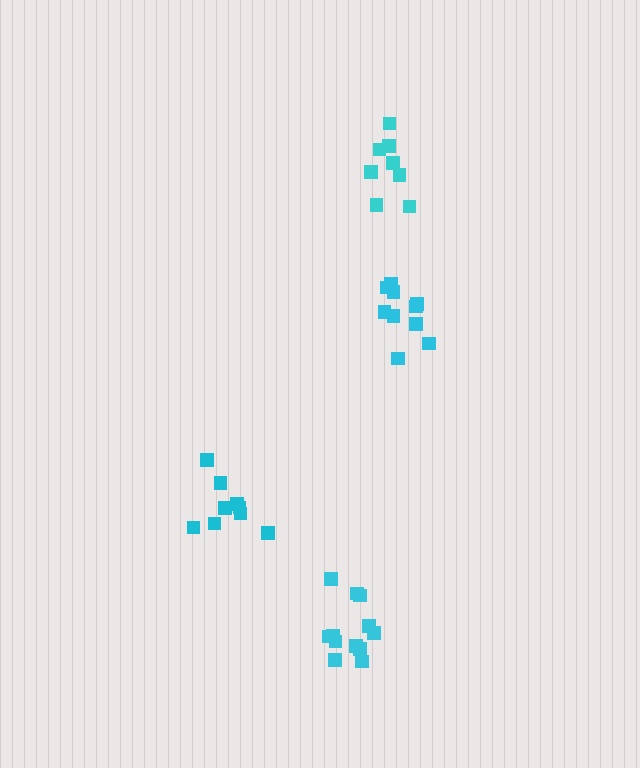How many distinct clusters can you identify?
There are 4 distinct clusters.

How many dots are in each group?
Group 1: 10 dots, Group 2: 9 dots, Group 3: 12 dots, Group 4: 8 dots (39 total).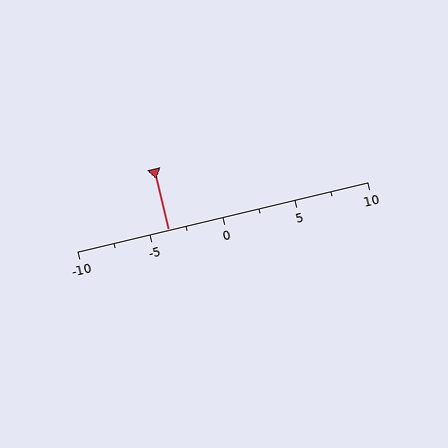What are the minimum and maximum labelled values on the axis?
The axis runs from -10 to 10.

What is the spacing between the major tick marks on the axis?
The major ticks are spaced 5 apart.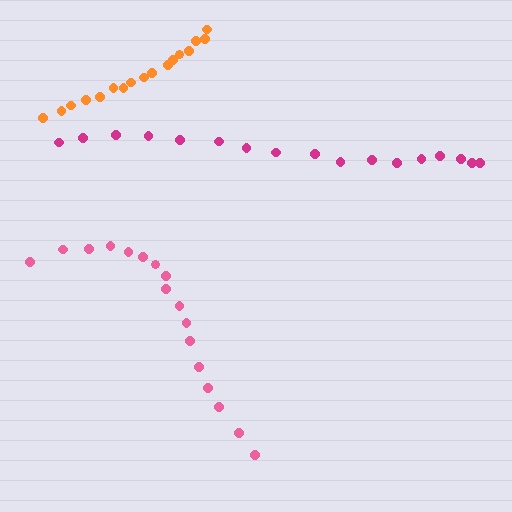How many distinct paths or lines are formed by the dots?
There are 3 distinct paths.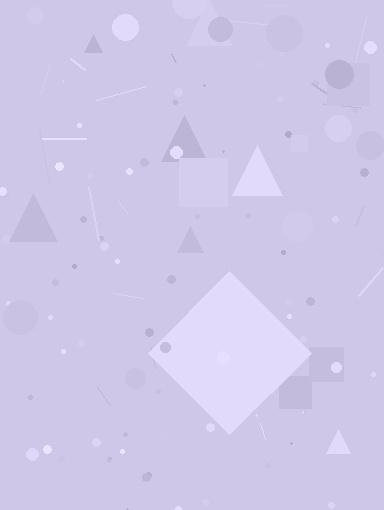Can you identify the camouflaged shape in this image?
The camouflaged shape is a diamond.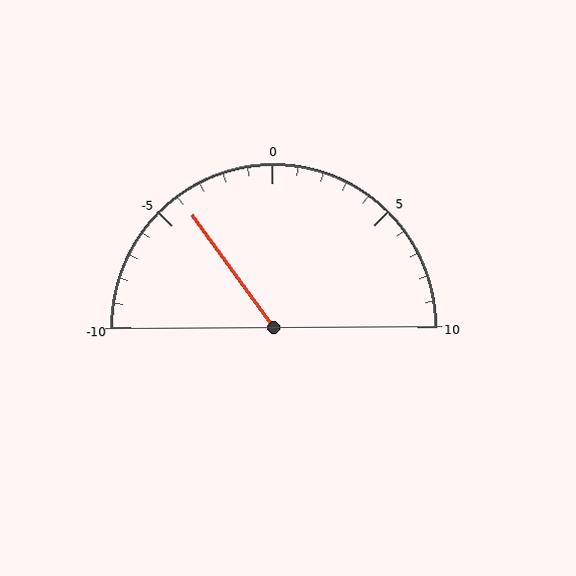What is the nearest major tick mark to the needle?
The nearest major tick mark is -5.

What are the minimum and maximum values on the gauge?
The gauge ranges from -10 to 10.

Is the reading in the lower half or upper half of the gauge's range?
The reading is in the lower half of the range (-10 to 10).